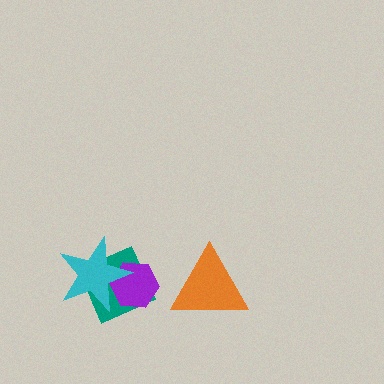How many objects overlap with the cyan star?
2 objects overlap with the cyan star.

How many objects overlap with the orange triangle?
0 objects overlap with the orange triangle.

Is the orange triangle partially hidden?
No, no other shape covers it.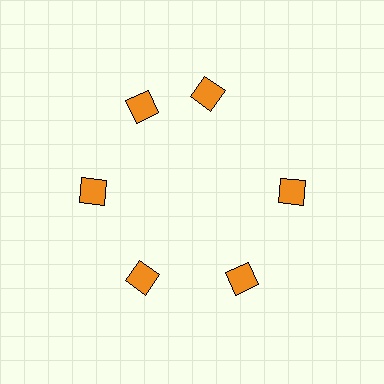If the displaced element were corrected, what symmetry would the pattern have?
It would have 6-fold rotational symmetry — the pattern would map onto itself every 60 degrees.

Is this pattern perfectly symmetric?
No. The 6 orange diamonds are arranged in a ring, but one element near the 1 o'clock position is rotated out of alignment along the ring, breaking the 6-fold rotational symmetry.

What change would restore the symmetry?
The symmetry would be restored by rotating it back into even spacing with its neighbors so that all 6 diamonds sit at equal angles and equal distance from the center.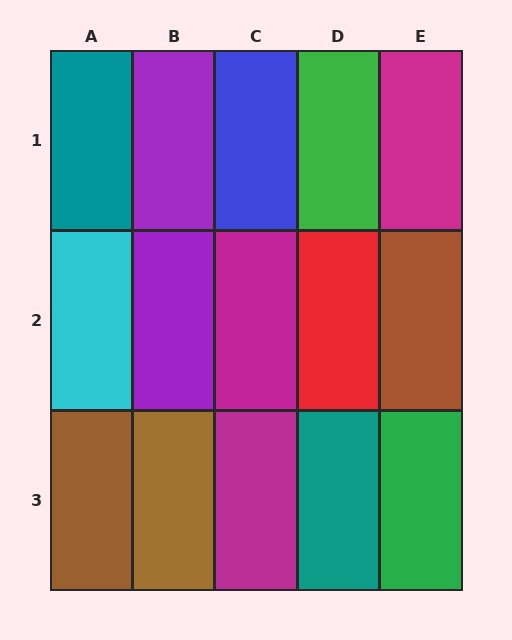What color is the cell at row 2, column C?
Magenta.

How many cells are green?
2 cells are green.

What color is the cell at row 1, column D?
Green.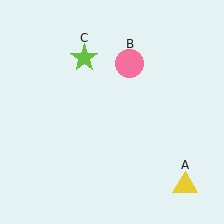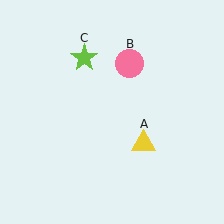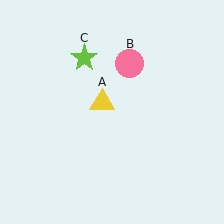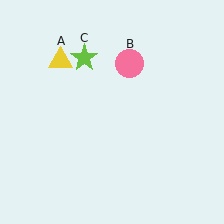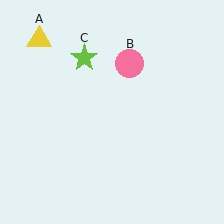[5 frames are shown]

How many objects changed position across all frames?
1 object changed position: yellow triangle (object A).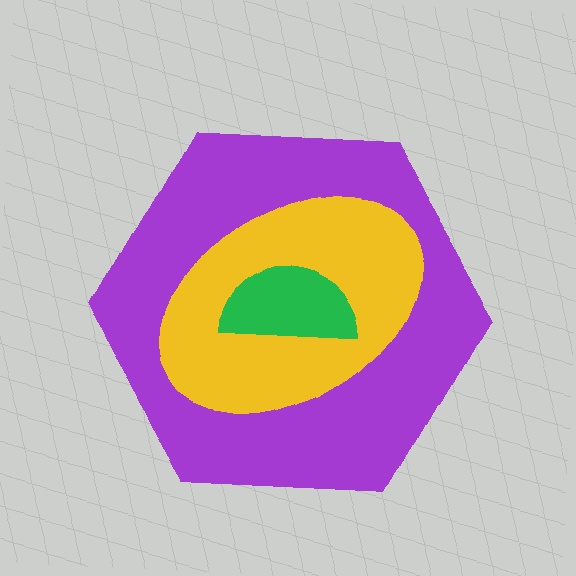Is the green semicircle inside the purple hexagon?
Yes.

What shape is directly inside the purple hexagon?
The yellow ellipse.